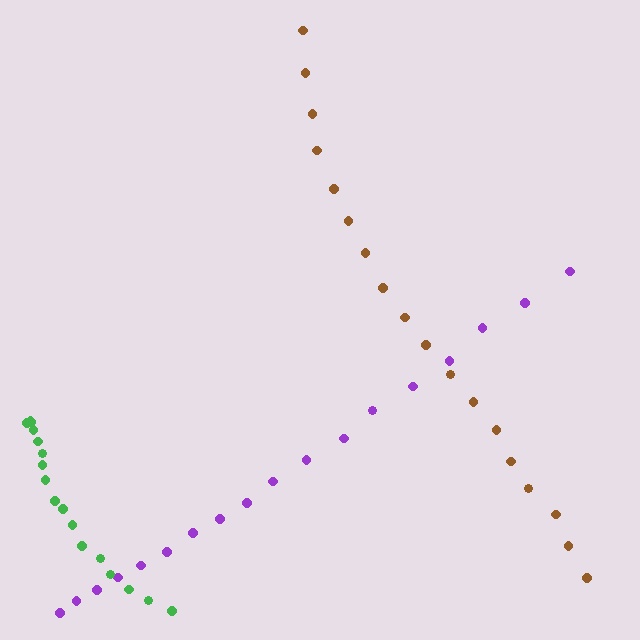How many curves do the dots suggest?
There are 3 distinct paths.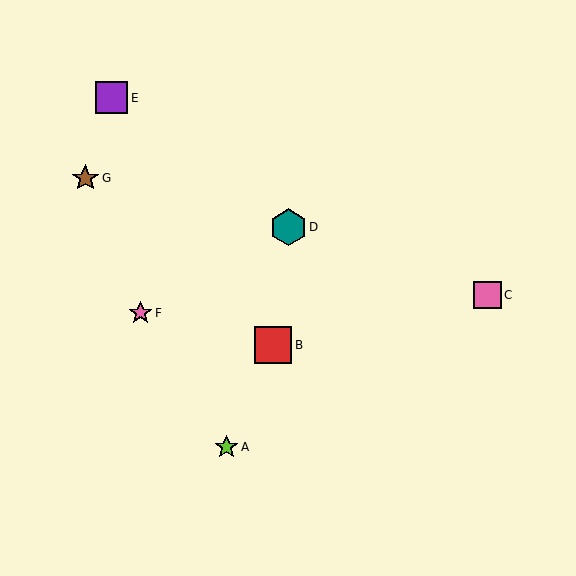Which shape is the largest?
The red square (labeled B) is the largest.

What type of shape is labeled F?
Shape F is a pink star.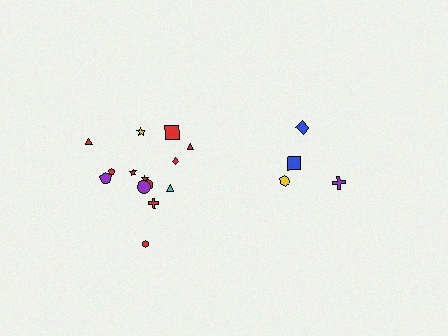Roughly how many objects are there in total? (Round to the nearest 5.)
Roughly 20 objects in total.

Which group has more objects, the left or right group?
The left group.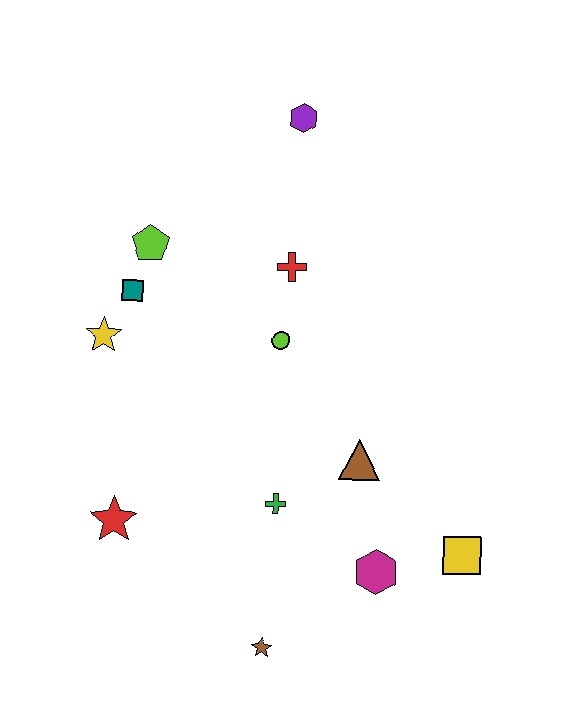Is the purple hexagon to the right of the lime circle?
Yes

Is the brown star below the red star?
Yes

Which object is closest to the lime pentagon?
The teal square is closest to the lime pentagon.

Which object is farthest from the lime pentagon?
The yellow square is farthest from the lime pentagon.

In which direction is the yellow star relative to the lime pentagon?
The yellow star is below the lime pentagon.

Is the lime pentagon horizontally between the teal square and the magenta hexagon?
Yes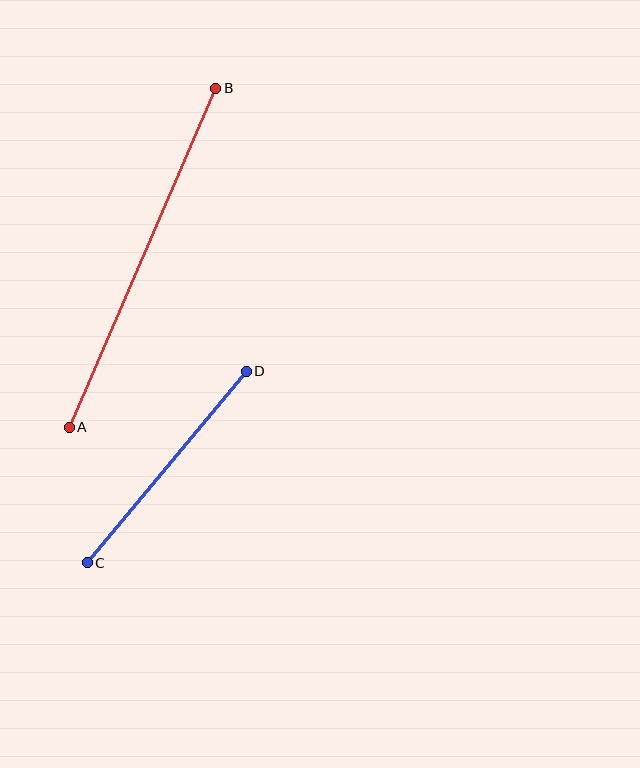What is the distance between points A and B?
The distance is approximately 369 pixels.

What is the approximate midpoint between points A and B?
The midpoint is at approximately (143, 258) pixels.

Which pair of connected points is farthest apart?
Points A and B are farthest apart.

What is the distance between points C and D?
The distance is approximately 249 pixels.